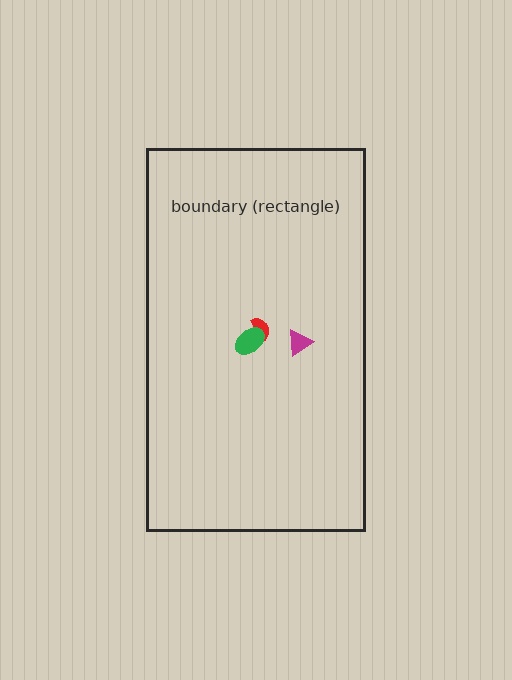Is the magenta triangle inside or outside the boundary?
Inside.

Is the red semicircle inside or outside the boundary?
Inside.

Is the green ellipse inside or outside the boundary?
Inside.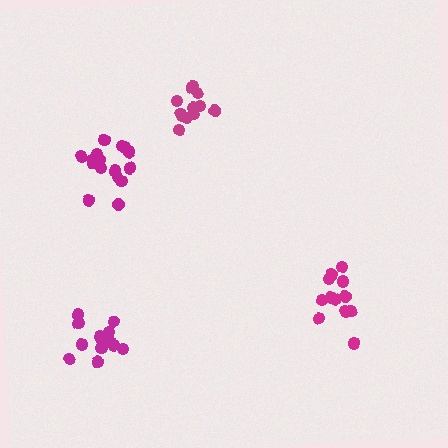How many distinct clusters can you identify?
There are 4 distinct clusters.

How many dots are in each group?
Group 1: 12 dots, Group 2: 12 dots, Group 3: 13 dots, Group 4: 17 dots (54 total).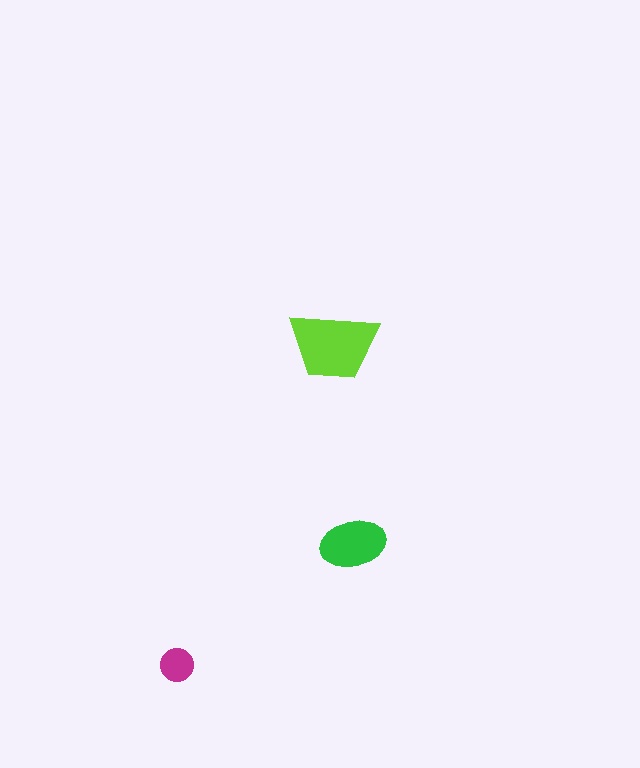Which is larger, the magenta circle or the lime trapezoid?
The lime trapezoid.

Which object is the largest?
The lime trapezoid.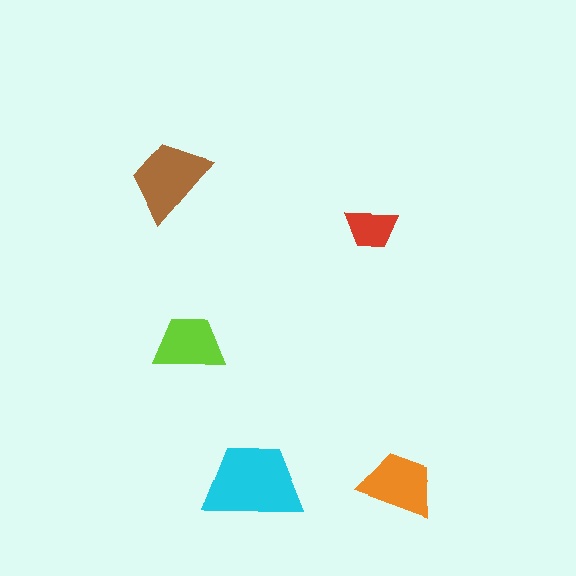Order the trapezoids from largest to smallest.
the cyan one, the brown one, the orange one, the lime one, the red one.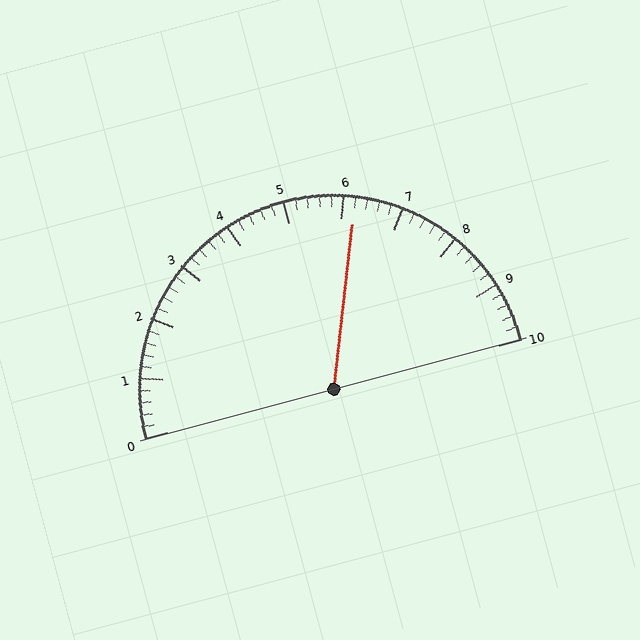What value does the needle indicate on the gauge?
The needle indicates approximately 6.2.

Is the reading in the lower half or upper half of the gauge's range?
The reading is in the upper half of the range (0 to 10).